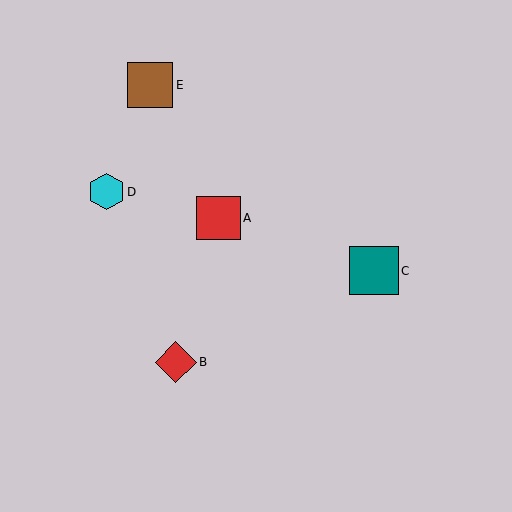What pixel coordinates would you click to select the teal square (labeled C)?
Click at (374, 271) to select the teal square C.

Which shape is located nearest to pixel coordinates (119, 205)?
The cyan hexagon (labeled D) at (106, 192) is nearest to that location.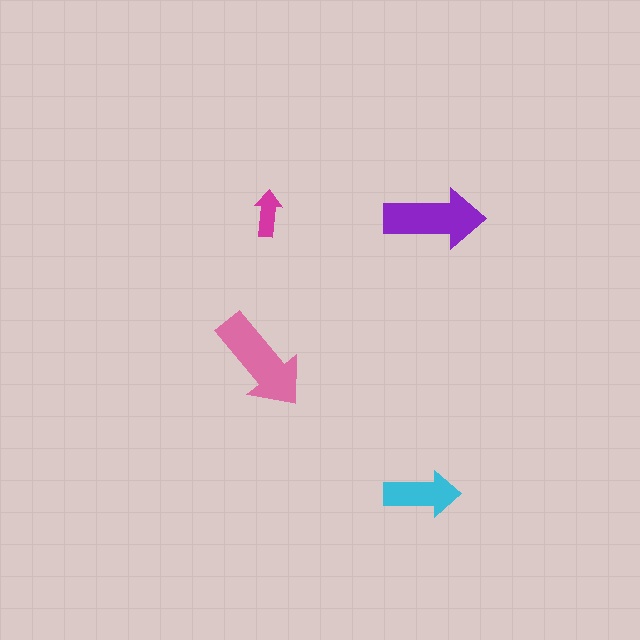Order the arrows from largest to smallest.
the pink one, the purple one, the cyan one, the magenta one.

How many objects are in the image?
There are 4 objects in the image.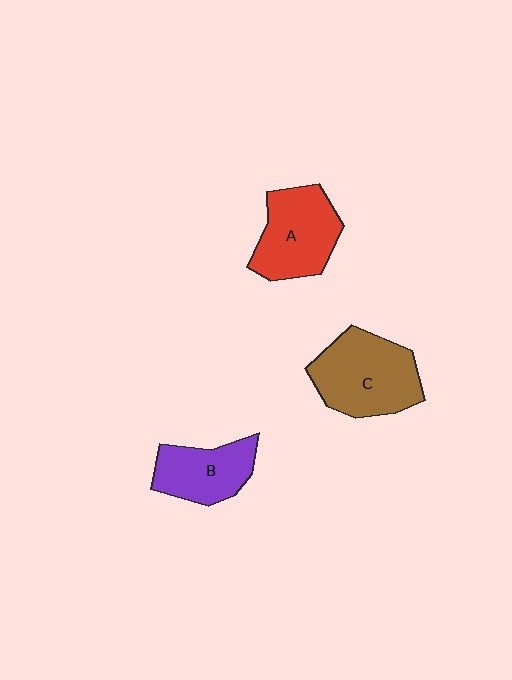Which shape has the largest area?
Shape C (brown).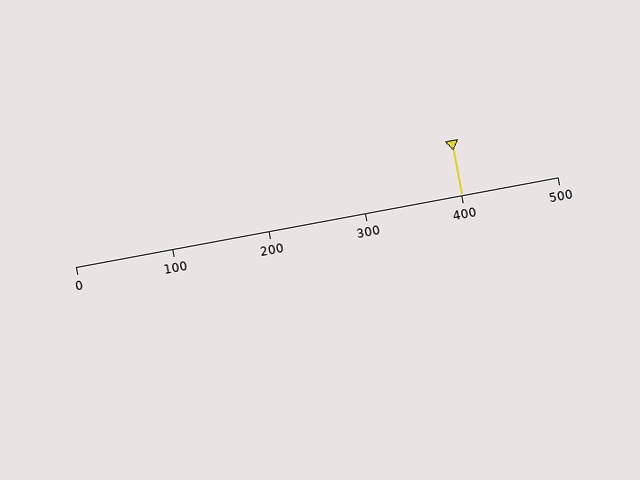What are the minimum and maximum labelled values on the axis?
The axis runs from 0 to 500.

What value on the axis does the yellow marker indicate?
The marker indicates approximately 400.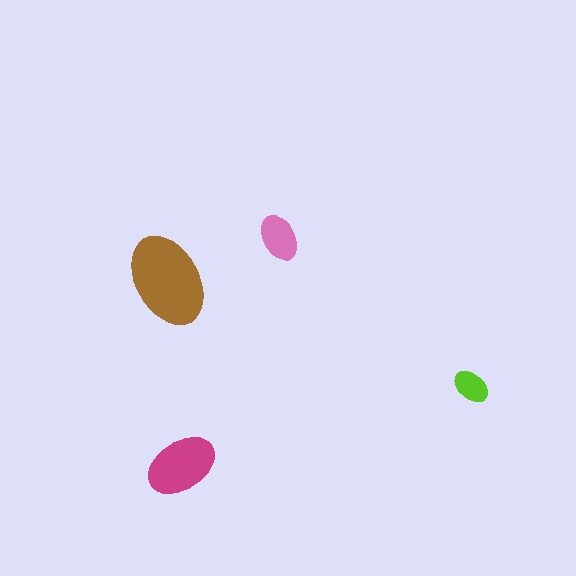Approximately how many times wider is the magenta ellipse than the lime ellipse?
About 2 times wider.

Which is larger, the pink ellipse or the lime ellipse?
The pink one.